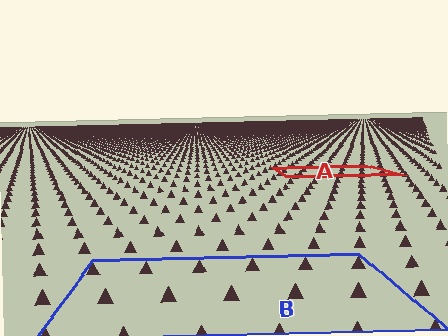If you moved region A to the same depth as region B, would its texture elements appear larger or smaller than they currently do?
They would appear larger. At a closer depth, the same texture elements are projected at a bigger on-screen size.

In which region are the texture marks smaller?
The texture marks are smaller in region A, because it is farther away.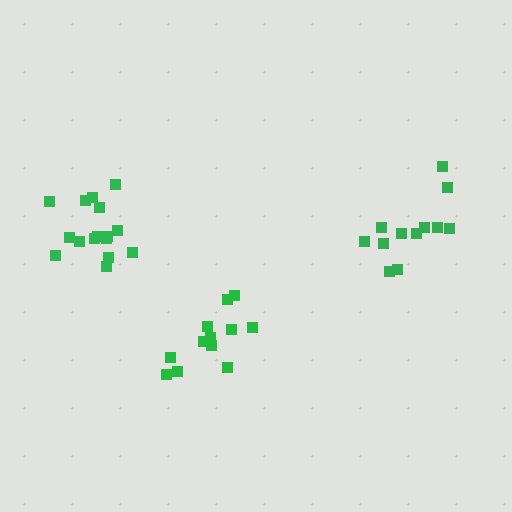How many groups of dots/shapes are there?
There are 3 groups.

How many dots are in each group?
Group 1: 12 dots, Group 2: 16 dots, Group 3: 12 dots (40 total).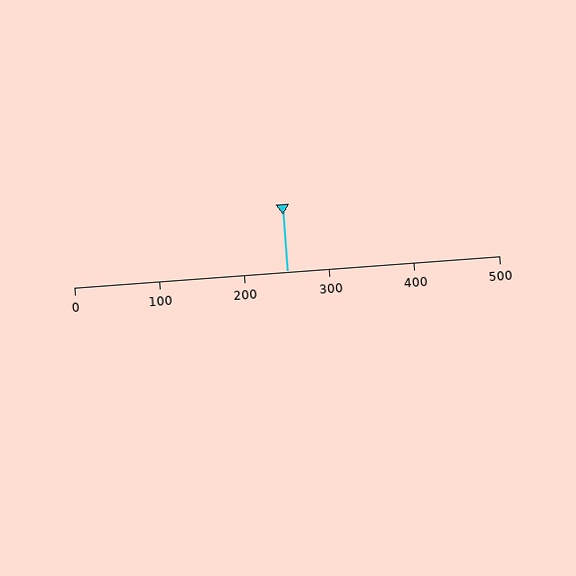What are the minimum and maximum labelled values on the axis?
The axis runs from 0 to 500.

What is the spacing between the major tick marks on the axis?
The major ticks are spaced 100 apart.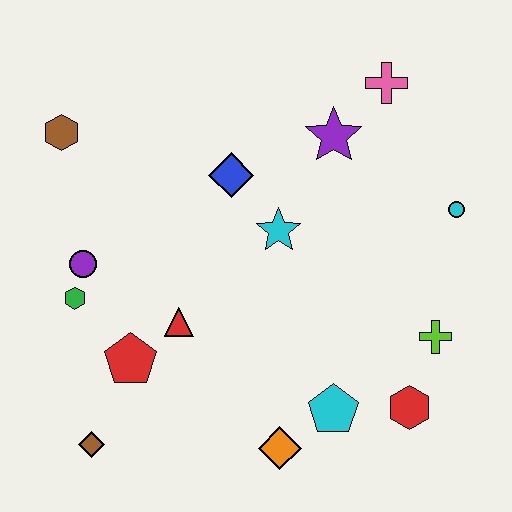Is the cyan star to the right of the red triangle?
Yes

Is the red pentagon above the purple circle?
No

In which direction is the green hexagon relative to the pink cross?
The green hexagon is to the left of the pink cross.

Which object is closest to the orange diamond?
The cyan pentagon is closest to the orange diamond.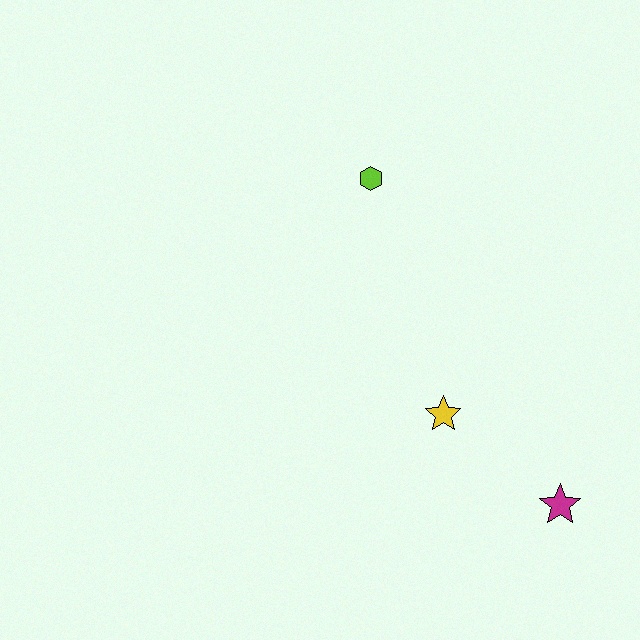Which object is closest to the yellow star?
The magenta star is closest to the yellow star.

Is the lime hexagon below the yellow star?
No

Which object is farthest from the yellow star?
The lime hexagon is farthest from the yellow star.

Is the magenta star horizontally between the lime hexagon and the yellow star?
No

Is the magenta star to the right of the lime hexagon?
Yes